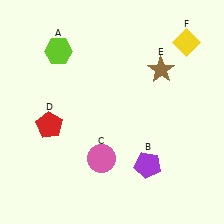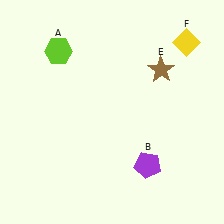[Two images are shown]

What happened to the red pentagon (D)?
The red pentagon (D) was removed in Image 2. It was in the bottom-left area of Image 1.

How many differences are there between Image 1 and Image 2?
There are 2 differences between the two images.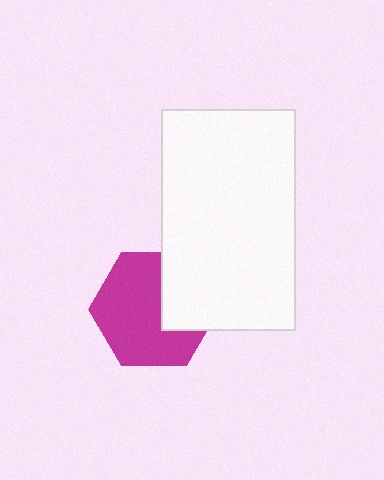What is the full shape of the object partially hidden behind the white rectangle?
The partially hidden object is a magenta hexagon.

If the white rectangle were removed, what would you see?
You would see the complete magenta hexagon.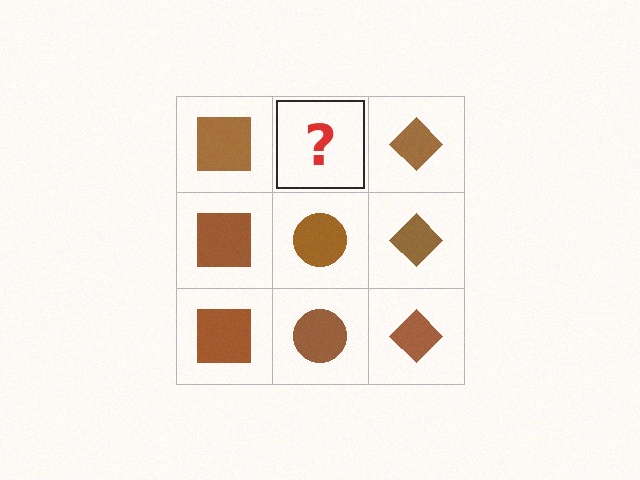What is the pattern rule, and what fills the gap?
The rule is that each column has a consistent shape. The gap should be filled with a brown circle.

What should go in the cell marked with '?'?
The missing cell should contain a brown circle.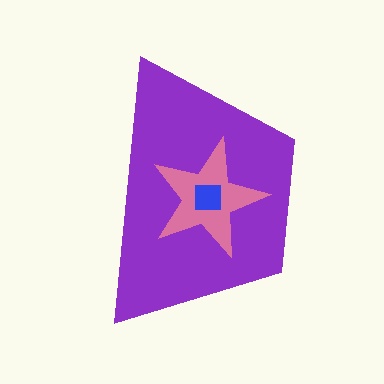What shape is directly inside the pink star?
The blue square.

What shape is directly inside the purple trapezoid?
The pink star.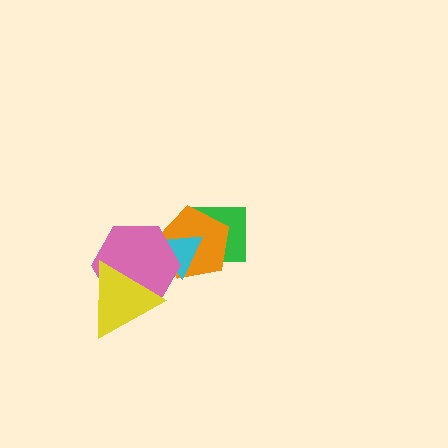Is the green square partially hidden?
Yes, it is partially covered by another shape.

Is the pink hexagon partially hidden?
Yes, it is partially covered by another shape.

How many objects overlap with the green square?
2 objects overlap with the green square.